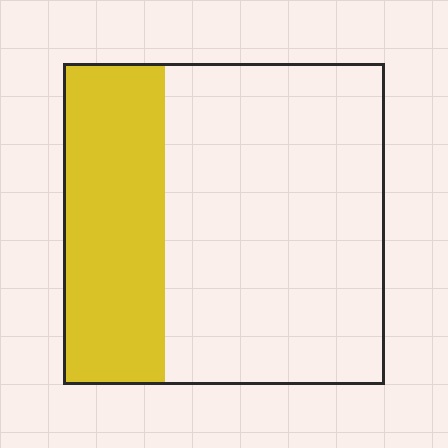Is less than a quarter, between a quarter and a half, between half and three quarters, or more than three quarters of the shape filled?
Between a quarter and a half.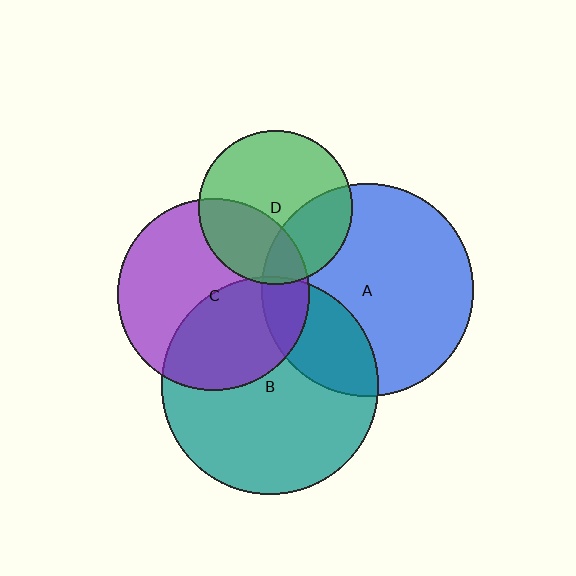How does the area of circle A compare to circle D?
Approximately 1.9 times.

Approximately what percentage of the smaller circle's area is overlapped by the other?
Approximately 5%.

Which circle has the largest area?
Circle B (teal).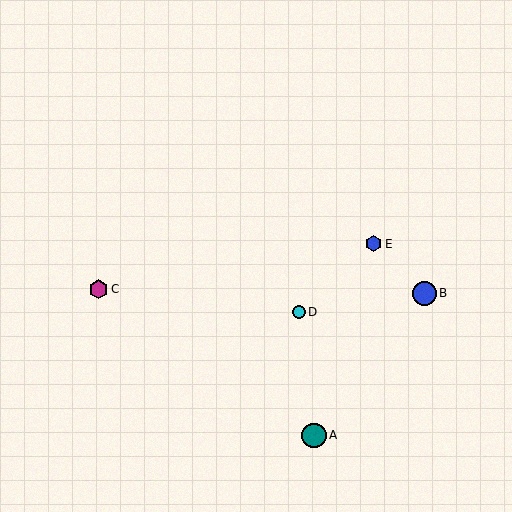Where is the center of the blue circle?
The center of the blue circle is at (424, 293).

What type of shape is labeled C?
Shape C is a magenta hexagon.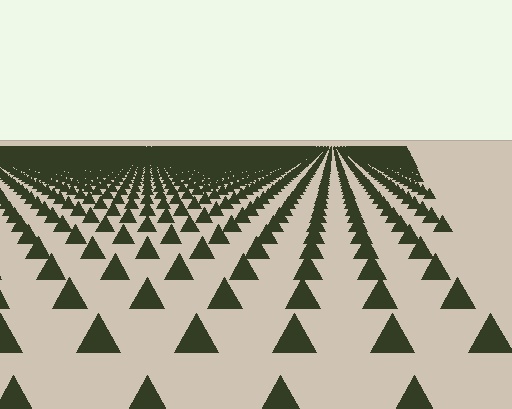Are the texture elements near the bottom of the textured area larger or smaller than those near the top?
Larger. Near the bottom, elements are closer to the viewer and appear at a bigger on-screen size.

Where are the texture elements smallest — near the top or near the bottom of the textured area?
Near the top.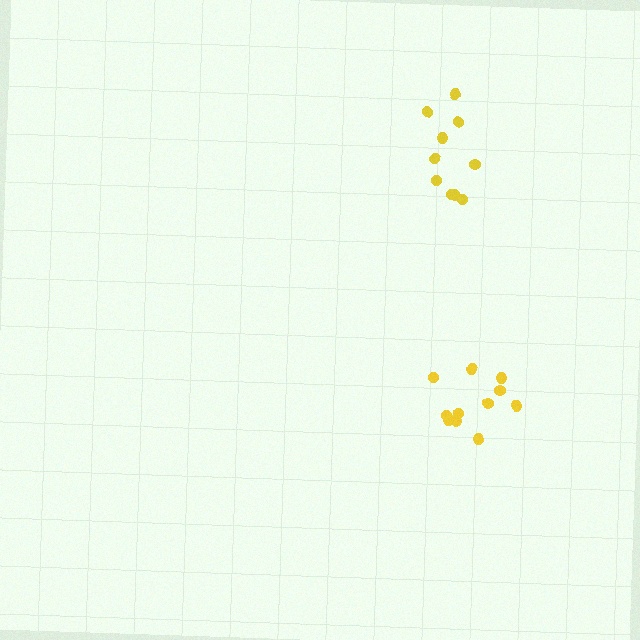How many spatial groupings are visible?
There are 2 spatial groupings.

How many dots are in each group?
Group 1: 10 dots, Group 2: 11 dots (21 total).